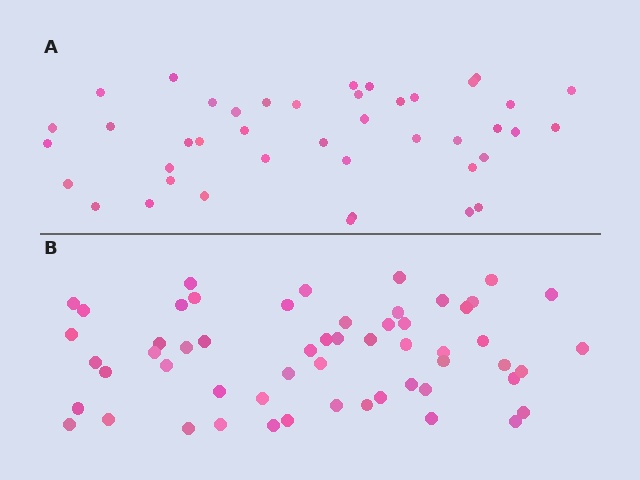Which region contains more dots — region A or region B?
Region B (the bottom region) has more dots.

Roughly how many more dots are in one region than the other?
Region B has approximately 15 more dots than region A.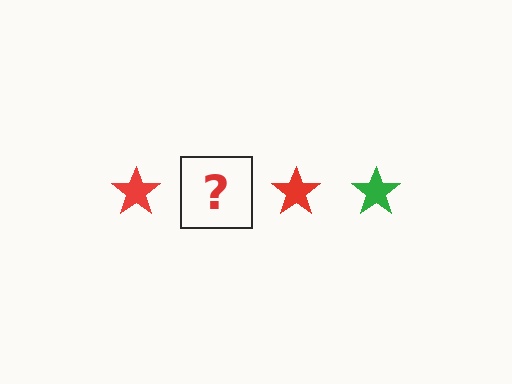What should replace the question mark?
The question mark should be replaced with a green star.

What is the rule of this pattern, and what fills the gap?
The rule is that the pattern cycles through red, green stars. The gap should be filled with a green star.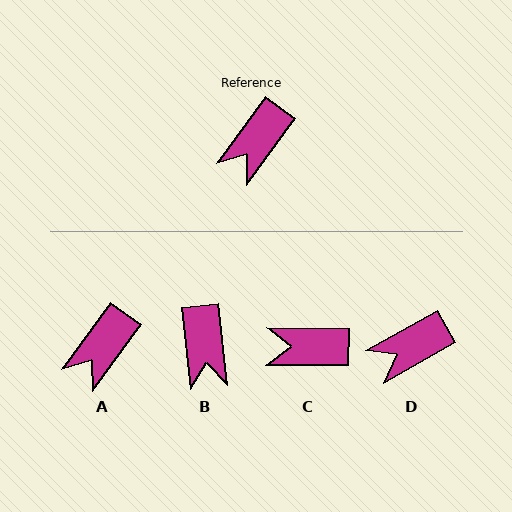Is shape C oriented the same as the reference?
No, it is off by about 54 degrees.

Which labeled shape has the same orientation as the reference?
A.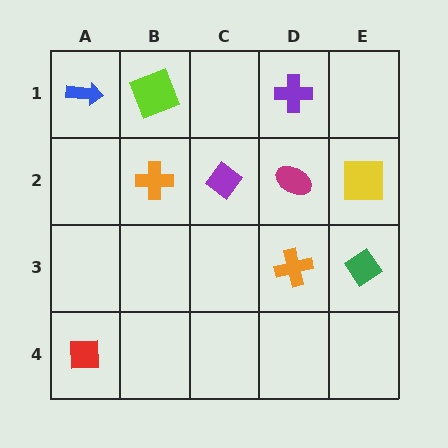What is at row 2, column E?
A yellow square.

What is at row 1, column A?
A blue arrow.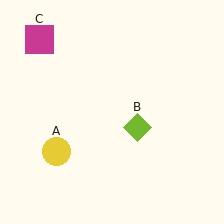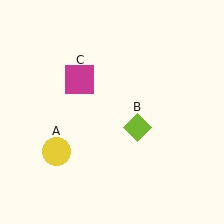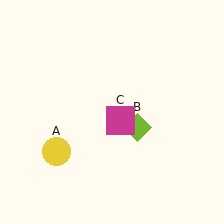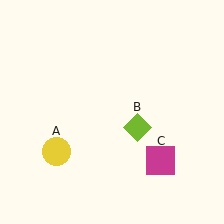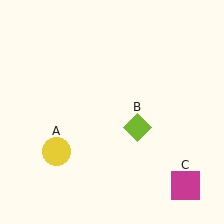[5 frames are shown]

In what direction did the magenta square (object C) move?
The magenta square (object C) moved down and to the right.